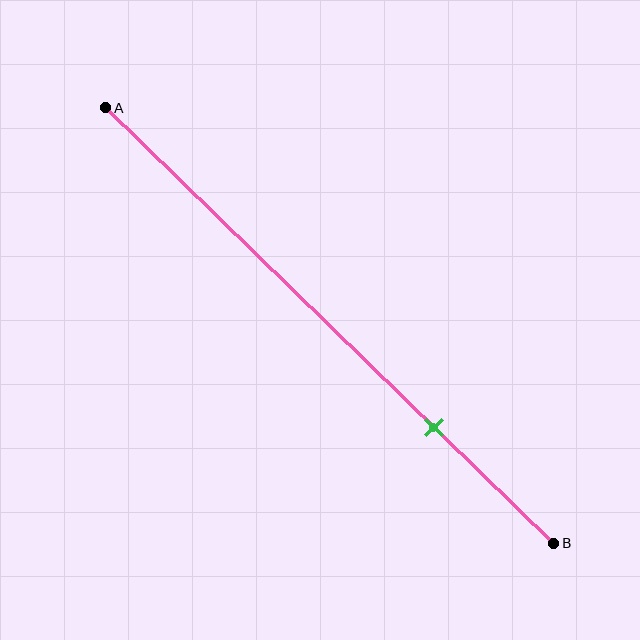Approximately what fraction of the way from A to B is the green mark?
The green mark is approximately 75% of the way from A to B.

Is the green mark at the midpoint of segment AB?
No, the mark is at about 75% from A, not at the 50% midpoint.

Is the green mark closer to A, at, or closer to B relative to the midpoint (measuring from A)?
The green mark is closer to point B than the midpoint of segment AB.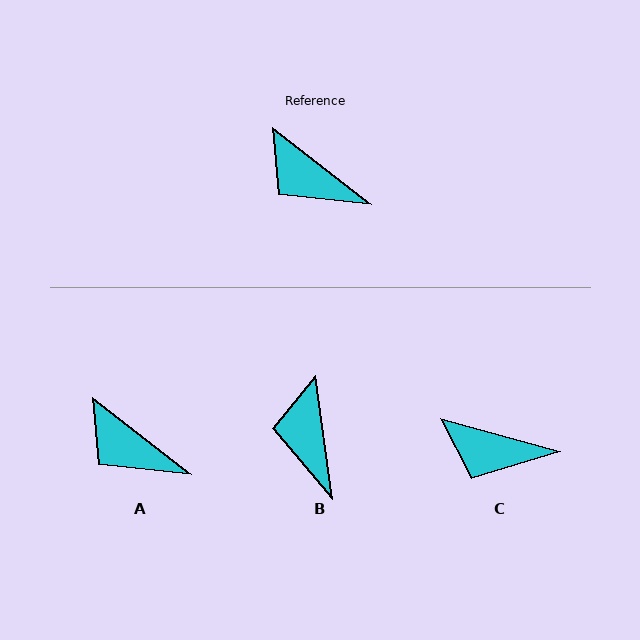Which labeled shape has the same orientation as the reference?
A.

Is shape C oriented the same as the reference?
No, it is off by about 23 degrees.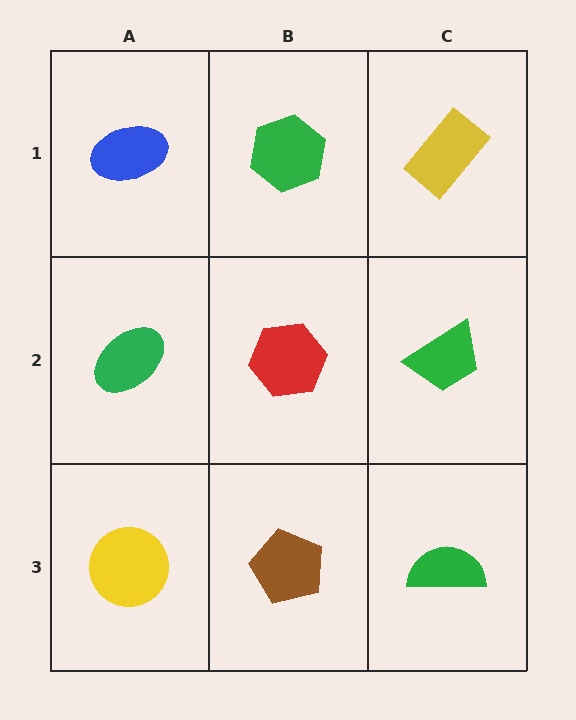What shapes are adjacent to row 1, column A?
A green ellipse (row 2, column A), a green hexagon (row 1, column B).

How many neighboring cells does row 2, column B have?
4.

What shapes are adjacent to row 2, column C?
A yellow rectangle (row 1, column C), a green semicircle (row 3, column C), a red hexagon (row 2, column B).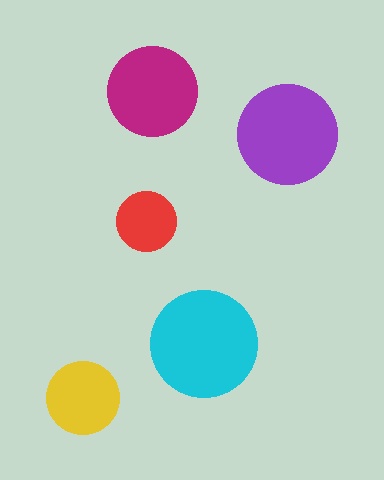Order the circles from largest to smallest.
the cyan one, the purple one, the magenta one, the yellow one, the red one.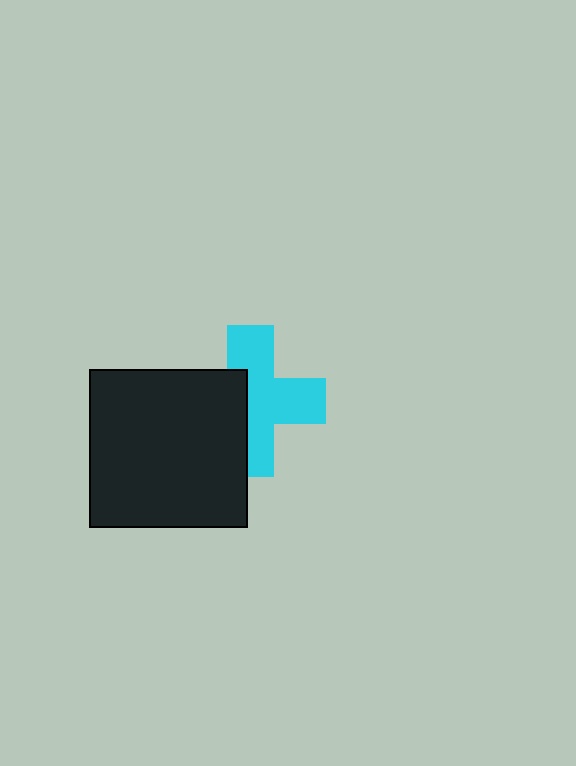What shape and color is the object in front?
The object in front is a black square.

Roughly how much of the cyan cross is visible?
About half of it is visible (roughly 61%).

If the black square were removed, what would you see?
You would see the complete cyan cross.